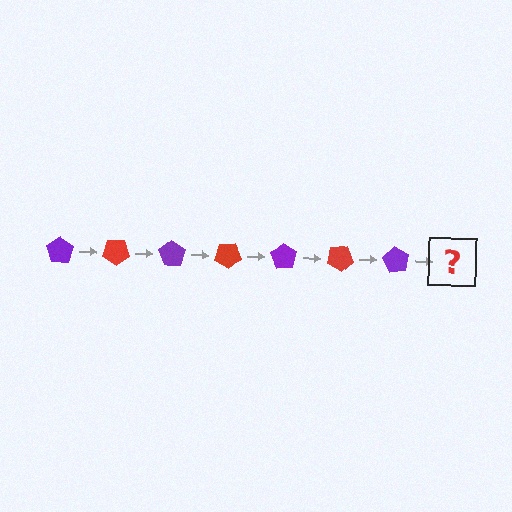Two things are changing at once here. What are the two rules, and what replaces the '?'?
The two rules are that it rotates 35 degrees each step and the color cycles through purple and red. The '?' should be a red pentagon, rotated 245 degrees from the start.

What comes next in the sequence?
The next element should be a red pentagon, rotated 245 degrees from the start.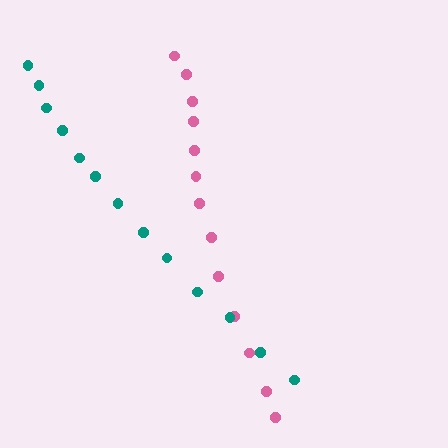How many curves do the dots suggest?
There are 2 distinct paths.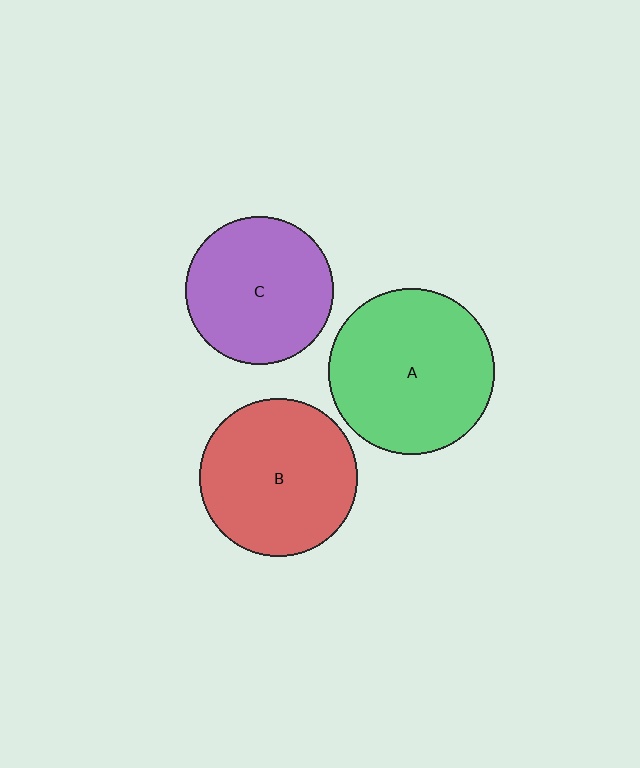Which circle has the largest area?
Circle A (green).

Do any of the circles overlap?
No, none of the circles overlap.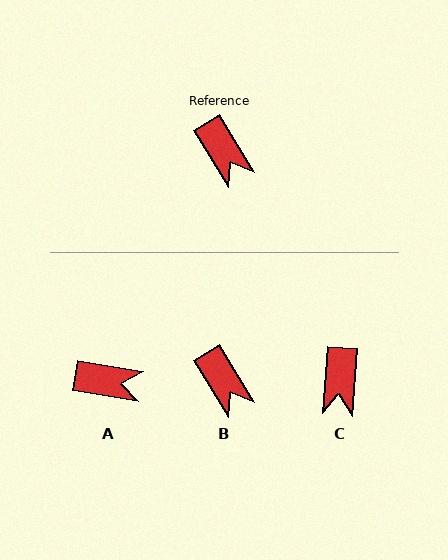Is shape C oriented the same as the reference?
No, it is off by about 35 degrees.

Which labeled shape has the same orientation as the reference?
B.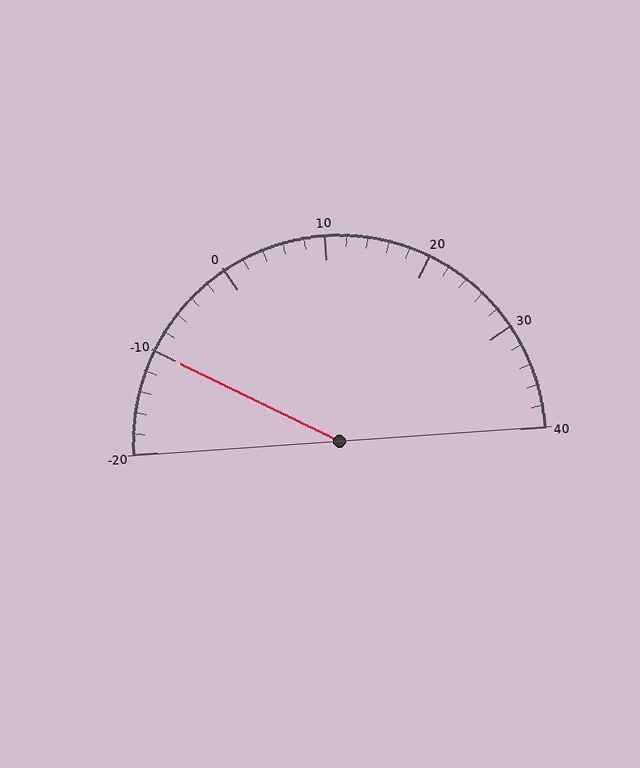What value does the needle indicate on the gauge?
The needle indicates approximately -10.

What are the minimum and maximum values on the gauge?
The gauge ranges from -20 to 40.